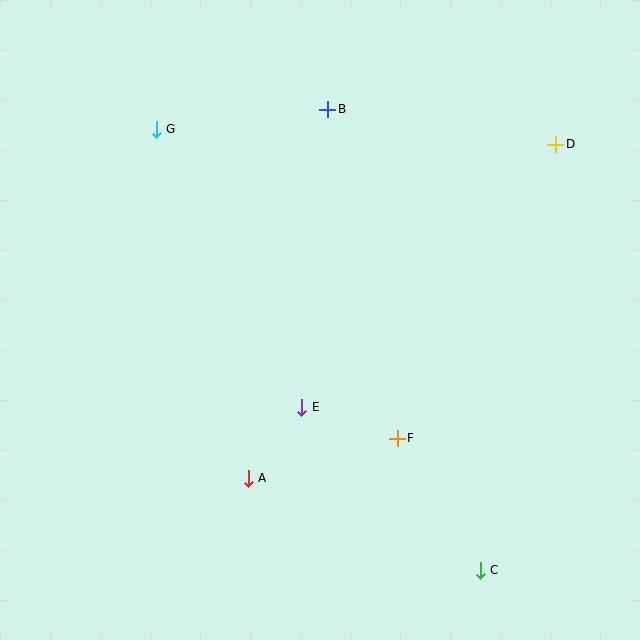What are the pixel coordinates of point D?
Point D is at (556, 144).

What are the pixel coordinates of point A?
Point A is at (248, 478).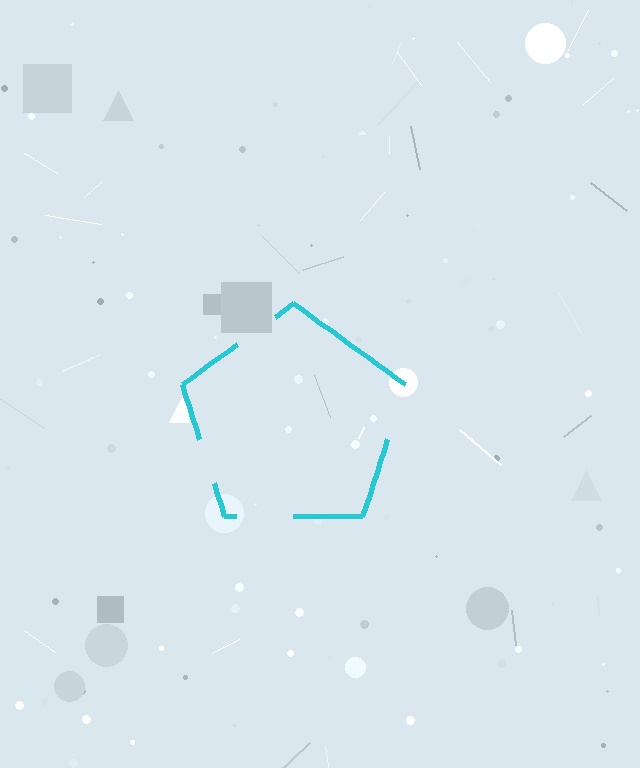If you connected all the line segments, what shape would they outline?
They would outline a pentagon.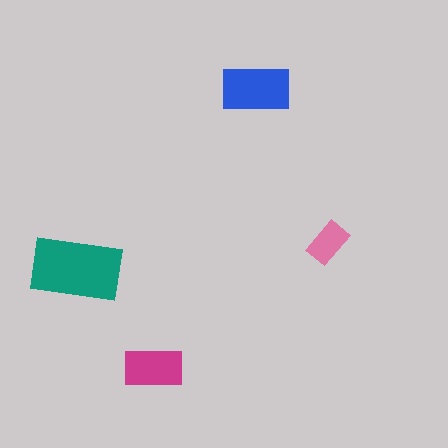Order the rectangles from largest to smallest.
the teal one, the blue one, the magenta one, the pink one.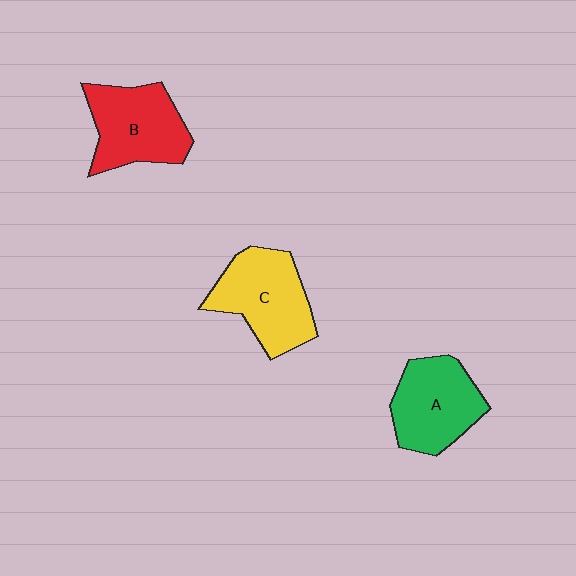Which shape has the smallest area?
Shape A (green).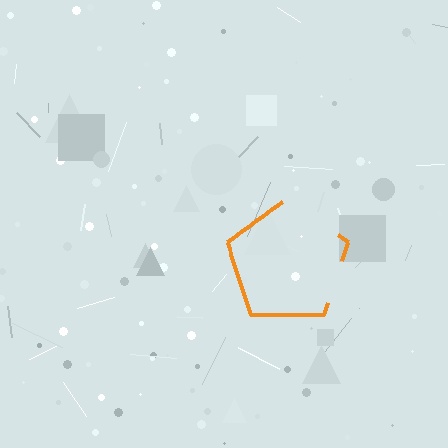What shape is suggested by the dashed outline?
The dashed outline suggests a pentagon.